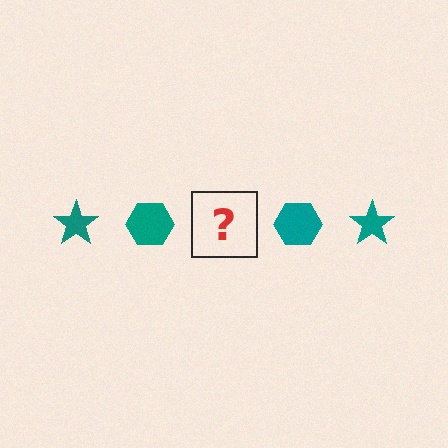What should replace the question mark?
The question mark should be replaced with a teal star.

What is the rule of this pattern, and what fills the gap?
The rule is that the pattern cycles through star, hexagon shapes in teal. The gap should be filled with a teal star.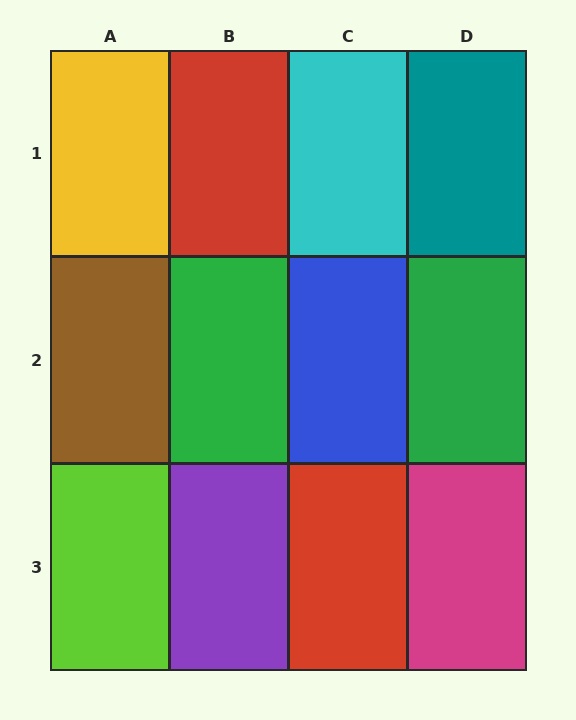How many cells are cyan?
1 cell is cyan.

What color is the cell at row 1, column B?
Red.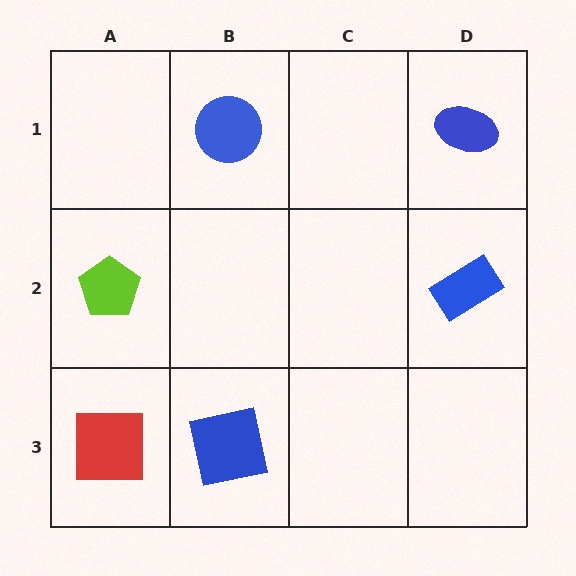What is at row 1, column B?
A blue circle.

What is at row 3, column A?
A red square.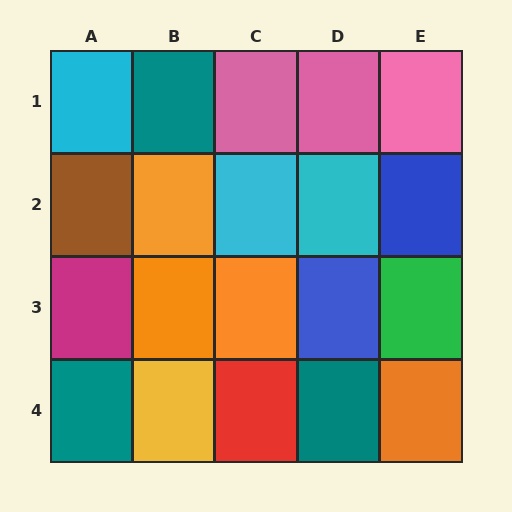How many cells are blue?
2 cells are blue.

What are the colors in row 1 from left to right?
Cyan, teal, pink, pink, pink.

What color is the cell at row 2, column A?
Brown.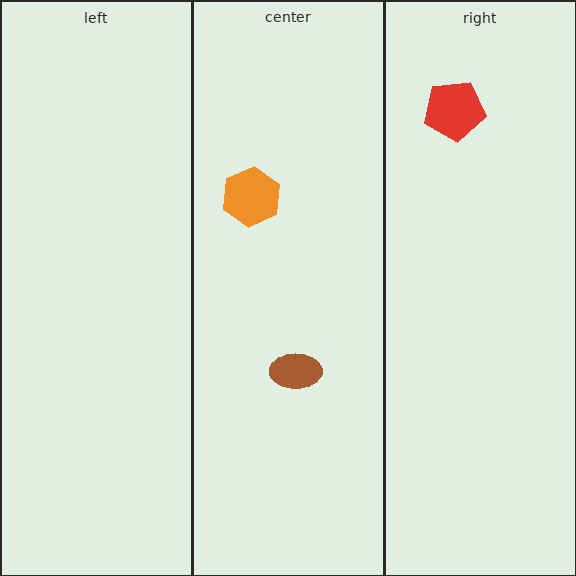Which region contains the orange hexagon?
The center region.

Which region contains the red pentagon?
The right region.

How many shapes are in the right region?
1.